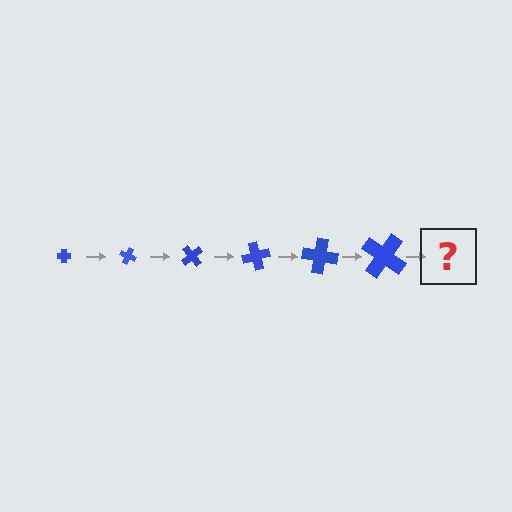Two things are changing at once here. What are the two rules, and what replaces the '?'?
The two rules are that the cross grows larger each step and it rotates 25 degrees each step. The '?' should be a cross, larger than the previous one and rotated 150 degrees from the start.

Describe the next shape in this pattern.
It should be a cross, larger than the previous one and rotated 150 degrees from the start.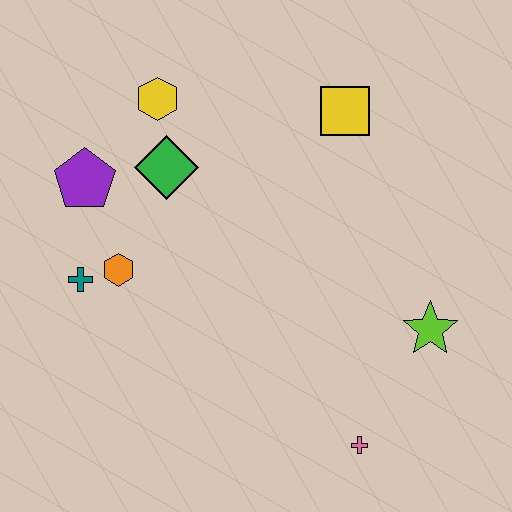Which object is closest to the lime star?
The pink cross is closest to the lime star.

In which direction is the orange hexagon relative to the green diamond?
The orange hexagon is below the green diamond.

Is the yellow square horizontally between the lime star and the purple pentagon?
Yes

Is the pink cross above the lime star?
No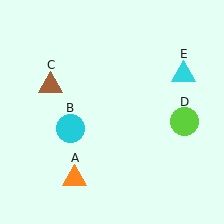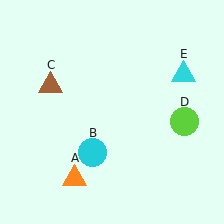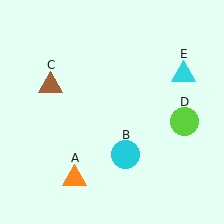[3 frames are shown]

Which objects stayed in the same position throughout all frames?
Orange triangle (object A) and brown triangle (object C) and lime circle (object D) and cyan triangle (object E) remained stationary.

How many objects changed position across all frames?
1 object changed position: cyan circle (object B).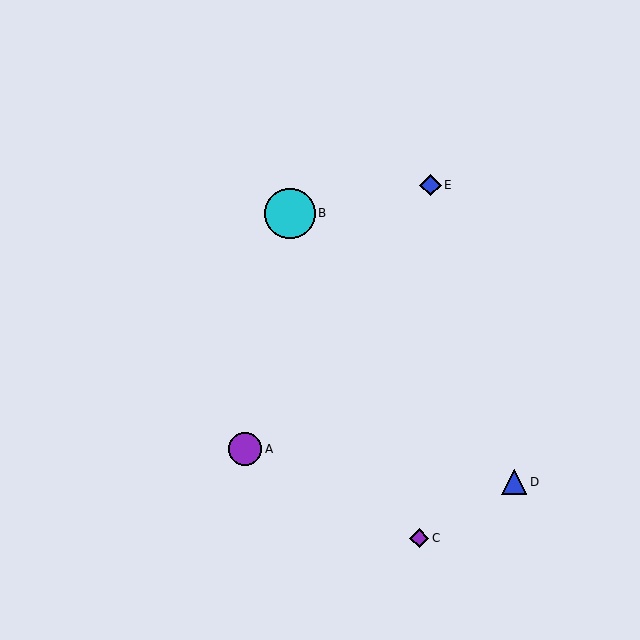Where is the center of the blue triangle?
The center of the blue triangle is at (514, 482).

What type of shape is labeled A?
Shape A is a purple circle.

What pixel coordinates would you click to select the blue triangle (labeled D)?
Click at (514, 482) to select the blue triangle D.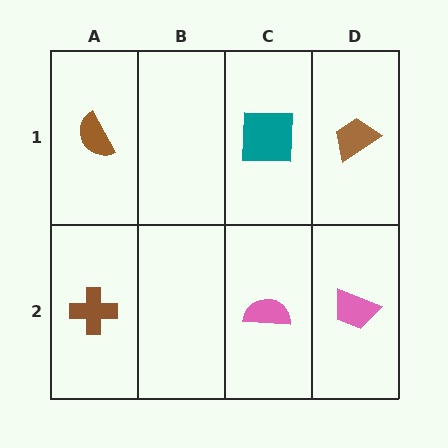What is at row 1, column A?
A brown semicircle.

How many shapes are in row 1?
3 shapes.